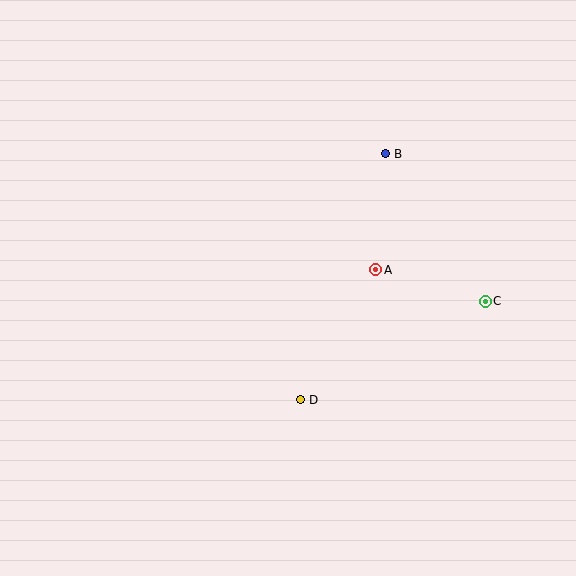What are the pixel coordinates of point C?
Point C is at (485, 301).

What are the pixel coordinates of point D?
Point D is at (301, 400).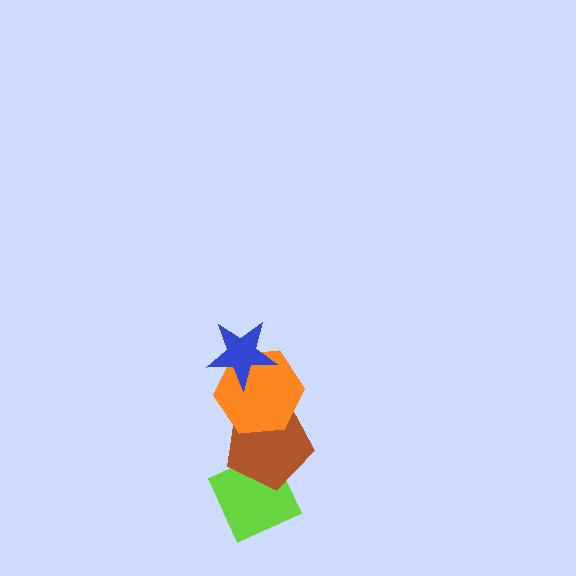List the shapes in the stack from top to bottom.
From top to bottom: the blue star, the orange hexagon, the brown pentagon, the lime diamond.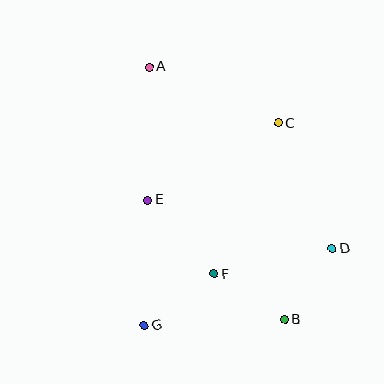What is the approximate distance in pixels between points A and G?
The distance between A and G is approximately 259 pixels.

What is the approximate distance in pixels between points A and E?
The distance between A and E is approximately 133 pixels.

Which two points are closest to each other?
Points B and F are closest to each other.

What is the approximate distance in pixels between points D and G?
The distance between D and G is approximately 203 pixels.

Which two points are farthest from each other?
Points A and B are farthest from each other.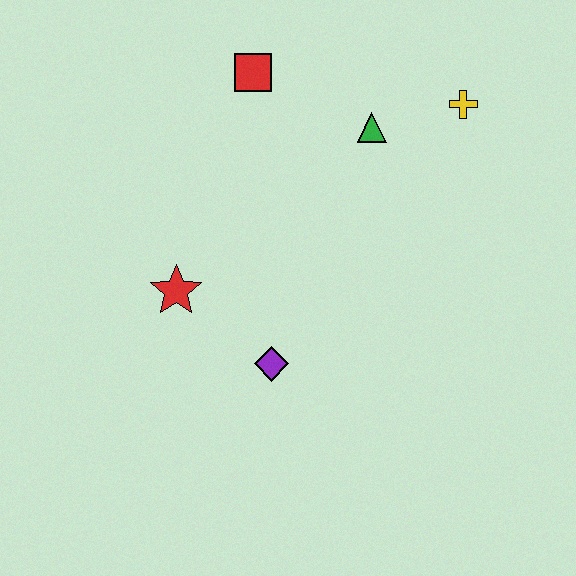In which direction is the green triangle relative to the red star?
The green triangle is to the right of the red star.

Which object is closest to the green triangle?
The yellow cross is closest to the green triangle.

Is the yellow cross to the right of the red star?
Yes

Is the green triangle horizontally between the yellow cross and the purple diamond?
Yes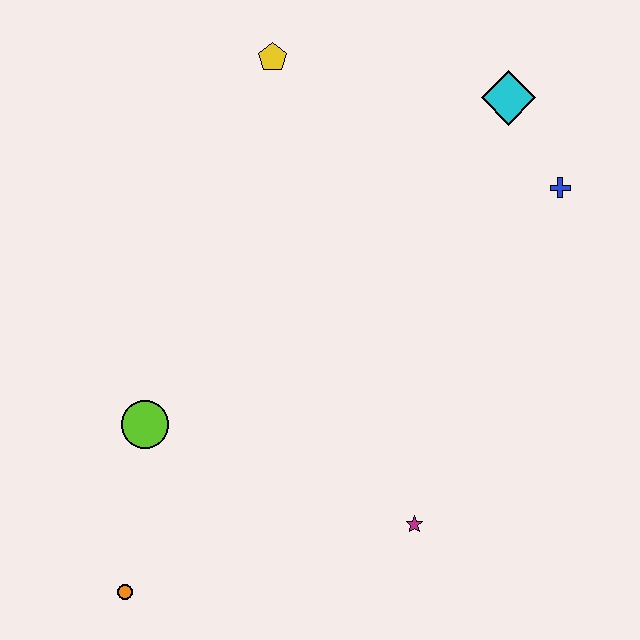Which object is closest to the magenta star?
The lime circle is closest to the magenta star.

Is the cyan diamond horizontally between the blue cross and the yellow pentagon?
Yes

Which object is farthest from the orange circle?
The cyan diamond is farthest from the orange circle.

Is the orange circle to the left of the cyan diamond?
Yes